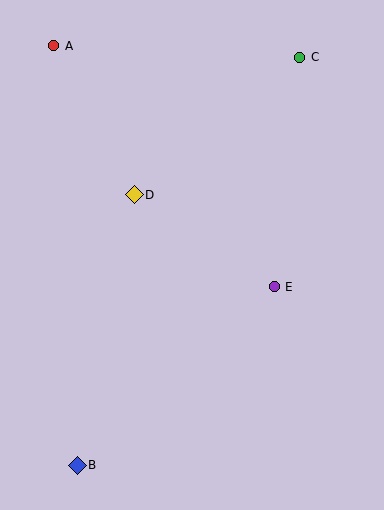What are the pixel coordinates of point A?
Point A is at (54, 46).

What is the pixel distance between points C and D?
The distance between C and D is 215 pixels.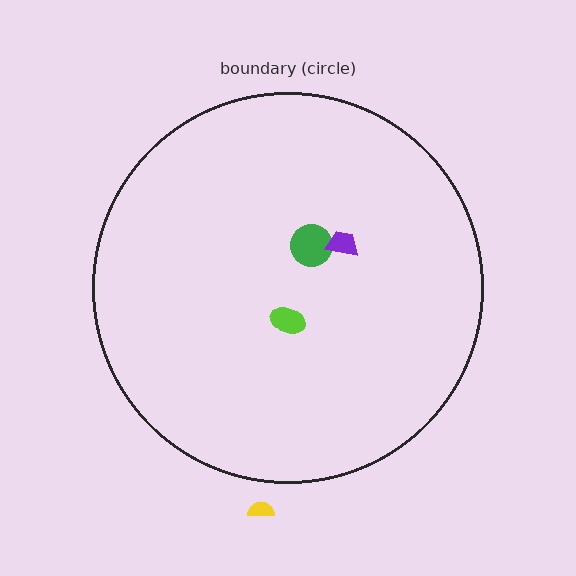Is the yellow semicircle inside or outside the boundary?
Outside.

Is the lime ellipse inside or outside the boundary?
Inside.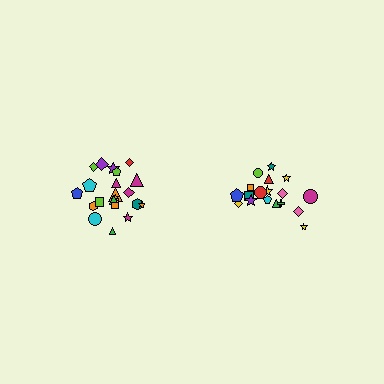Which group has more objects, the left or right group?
The left group.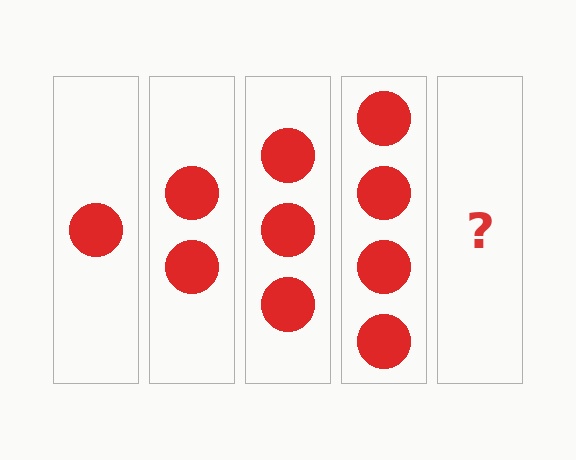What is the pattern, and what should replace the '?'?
The pattern is that each step adds one more circle. The '?' should be 5 circles.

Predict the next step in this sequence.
The next step is 5 circles.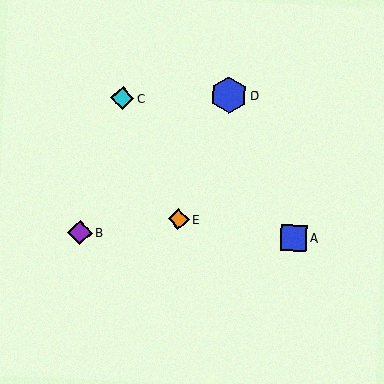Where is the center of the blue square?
The center of the blue square is at (294, 238).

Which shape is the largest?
The blue hexagon (labeled D) is the largest.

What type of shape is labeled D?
Shape D is a blue hexagon.